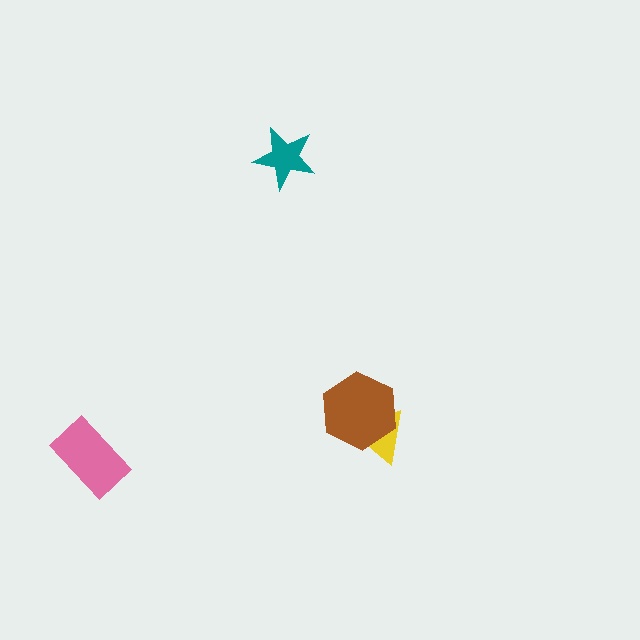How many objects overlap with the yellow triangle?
1 object overlaps with the yellow triangle.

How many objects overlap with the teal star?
0 objects overlap with the teal star.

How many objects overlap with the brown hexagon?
1 object overlaps with the brown hexagon.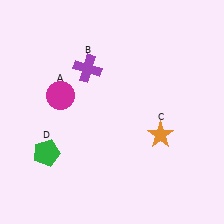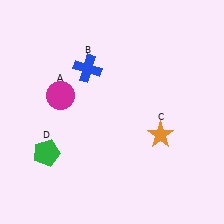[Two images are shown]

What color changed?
The cross (B) changed from purple in Image 1 to blue in Image 2.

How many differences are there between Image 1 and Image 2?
There is 1 difference between the two images.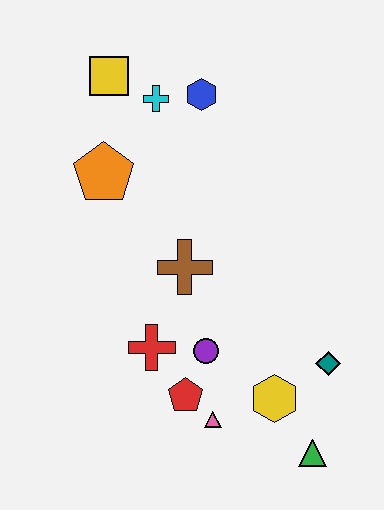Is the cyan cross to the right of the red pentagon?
No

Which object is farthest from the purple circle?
The yellow square is farthest from the purple circle.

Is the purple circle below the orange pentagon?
Yes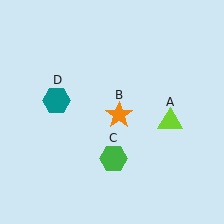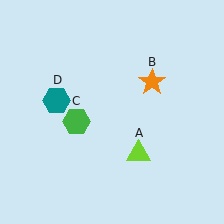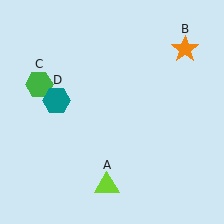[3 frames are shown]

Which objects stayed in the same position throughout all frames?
Teal hexagon (object D) remained stationary.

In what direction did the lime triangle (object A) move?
The lime triangle (object A) moved down and to the left.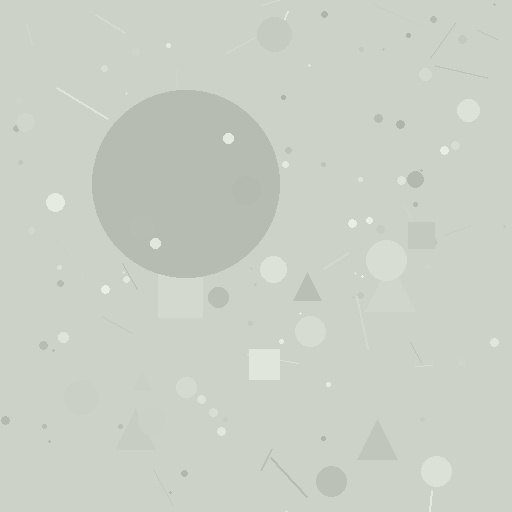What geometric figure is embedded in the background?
A circle is embedded in the background.